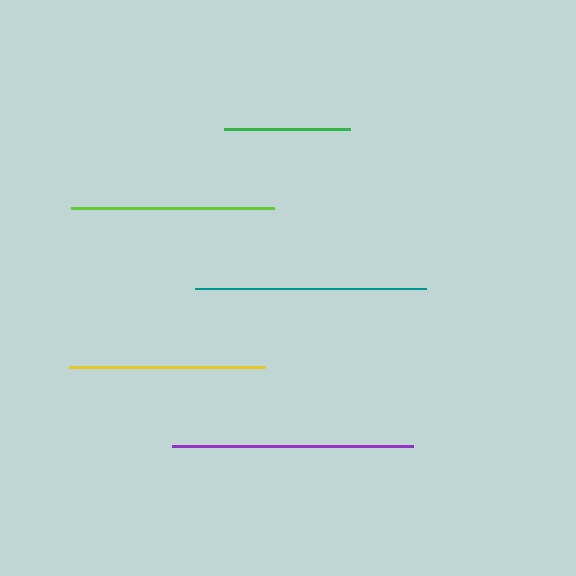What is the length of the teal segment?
The teal segment is approximately 231 pixels long.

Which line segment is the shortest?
The green line is the shortest at approximately 126 pixels.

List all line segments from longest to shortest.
From longest to shortest: purple, teal, lime, yellow, green.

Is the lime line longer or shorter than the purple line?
The purple line is longer than the lime line.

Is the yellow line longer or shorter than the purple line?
The purple line is longer than the yellow line.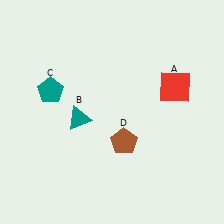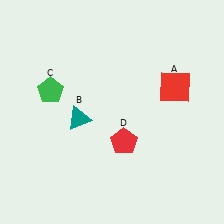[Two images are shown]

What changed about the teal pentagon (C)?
In Image 1, C is teal. In Image 2, it changed to green.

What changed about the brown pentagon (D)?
In Image 1, D is brown. In Image 2, it changed to red.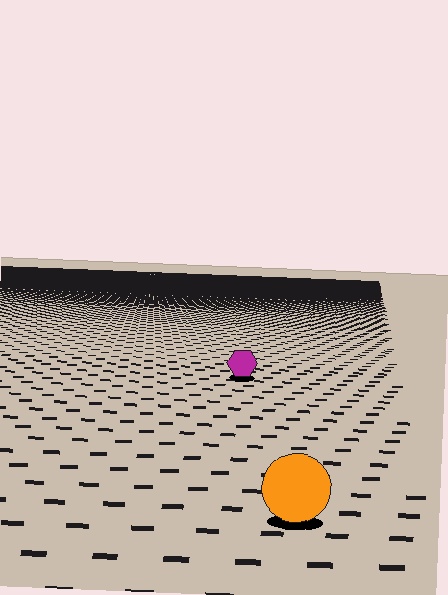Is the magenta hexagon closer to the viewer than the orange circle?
No. The orange circle is closer — you can tell from the texture gradient: the ground texture is coarser near it.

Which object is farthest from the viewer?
The magenta hexagon is farthest from the viewer. It appears smaller and the ground texture around it is denser.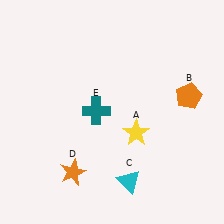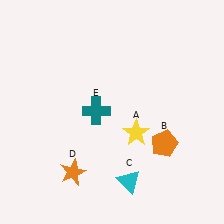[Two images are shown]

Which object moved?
The orange pentagon (B) moved down.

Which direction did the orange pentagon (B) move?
The orange pentagon (B) moved down.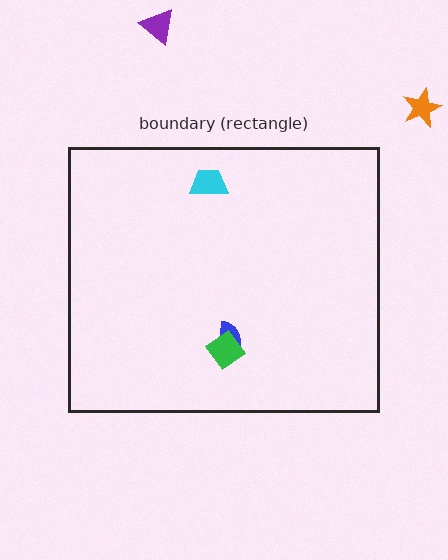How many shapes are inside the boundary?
3 inside, 2 outside.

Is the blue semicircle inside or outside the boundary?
Inside.